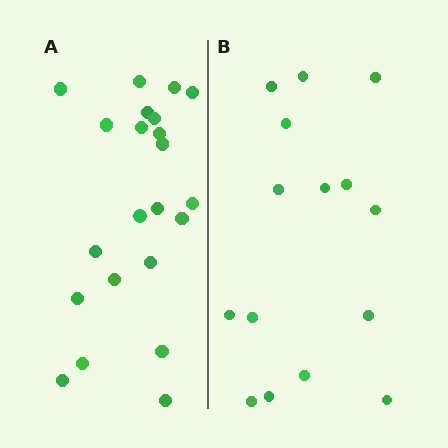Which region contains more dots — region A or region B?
Region A (the left region) has more dots.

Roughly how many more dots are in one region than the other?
Region A has roughly 8 or so more dots than region B.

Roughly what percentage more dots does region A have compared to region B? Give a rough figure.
About 45% more.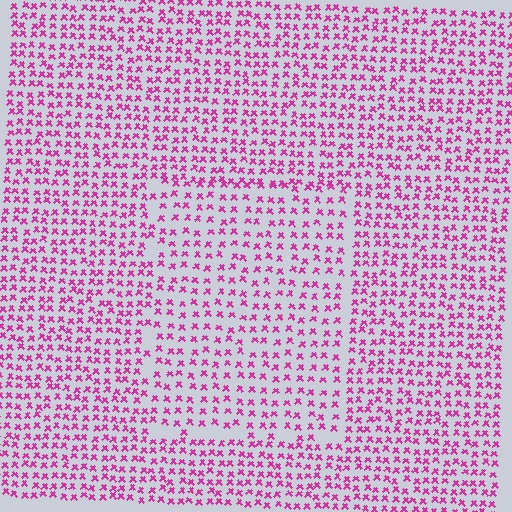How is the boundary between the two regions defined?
The boundary is defined by a change in element density (approximately 1.5x ratio). All elements are the same color, size, and shape.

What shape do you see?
I see a rectangle.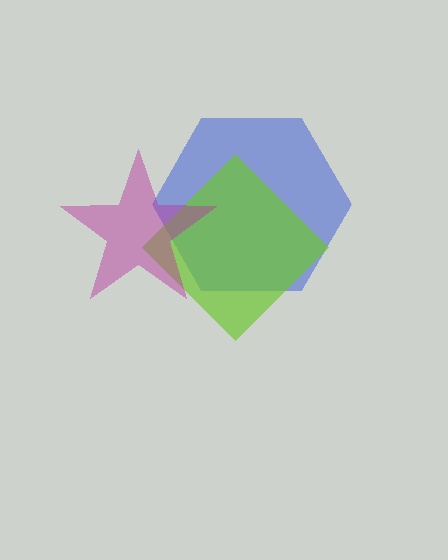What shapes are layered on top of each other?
The layered shapes are: a blue hexagon, a lime diamond, a magenta star.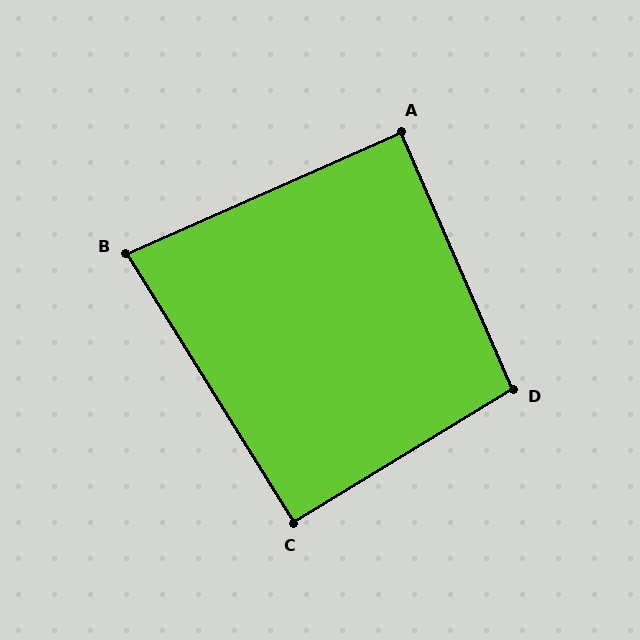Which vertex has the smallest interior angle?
B, at approximately 82 degrees.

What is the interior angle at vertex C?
Approximately 90 degrees (approximately right).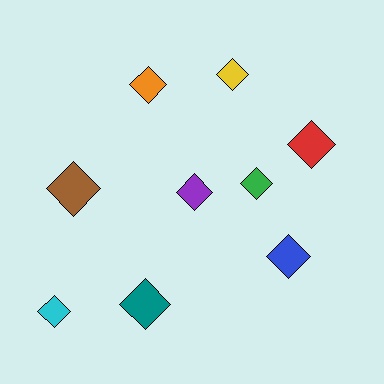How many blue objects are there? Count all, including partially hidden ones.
There is 1 blue object.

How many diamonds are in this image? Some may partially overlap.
There are 9 diamonds.